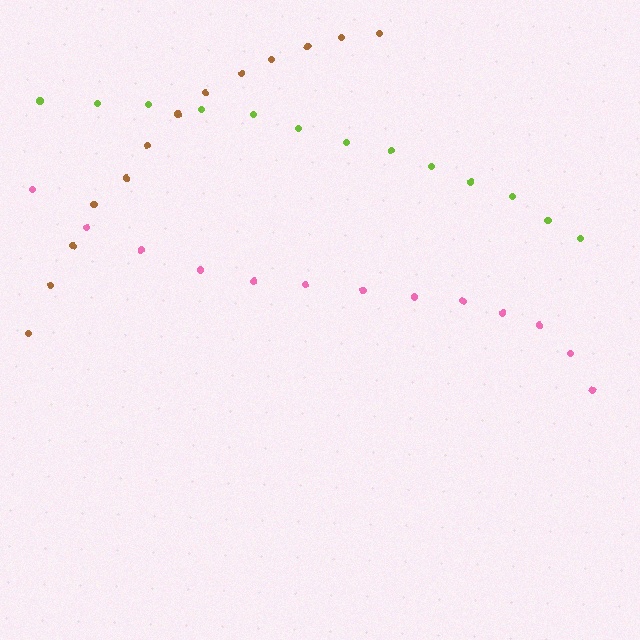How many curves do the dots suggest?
There are 3 distinct paths.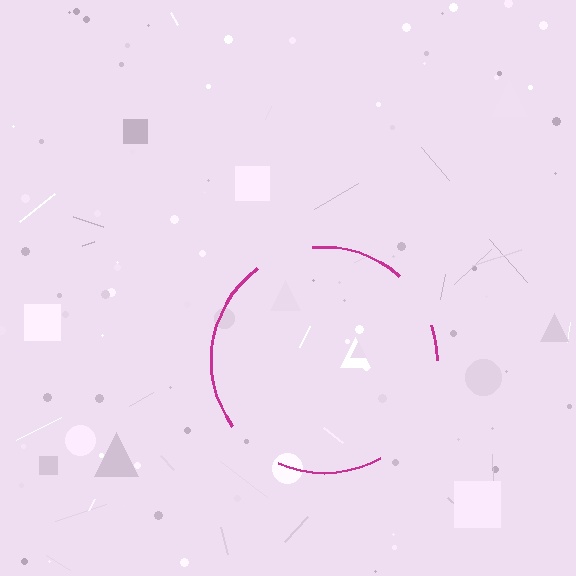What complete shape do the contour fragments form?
The contour fragments form a circle.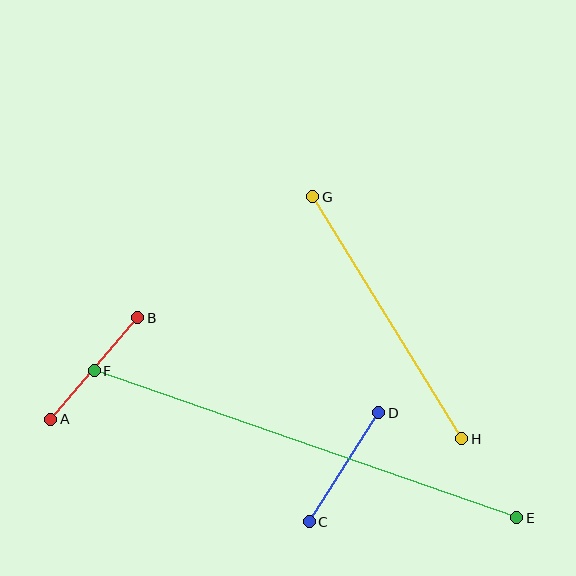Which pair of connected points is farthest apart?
Points E and F are farthest apart.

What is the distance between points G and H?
The distance is approximately 284 pixels.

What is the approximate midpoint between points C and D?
The midpoint is at approximately (344, 467) pixels.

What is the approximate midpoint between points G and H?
The midpoint is at approximately (387, 318) pixels.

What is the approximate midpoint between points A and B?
The midpoint is at approximately (94, 368) pixels.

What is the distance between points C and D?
The distance is approximately 129 pixels.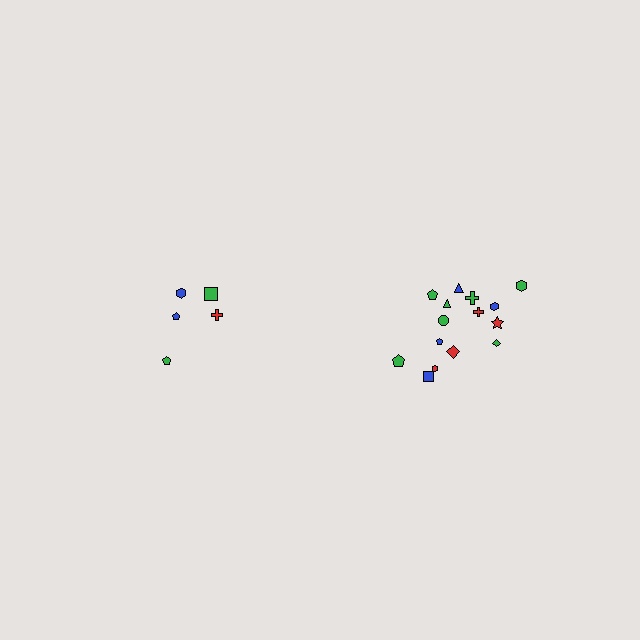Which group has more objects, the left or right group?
The right group.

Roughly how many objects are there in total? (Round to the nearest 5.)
Roughly 20 objects in total.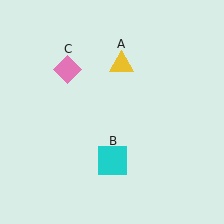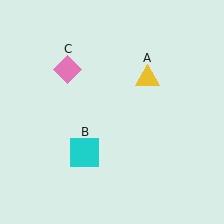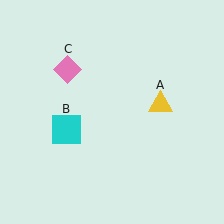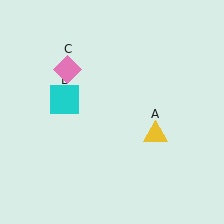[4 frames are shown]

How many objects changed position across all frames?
2 objects changed position: yellow triangle (object A), cyan square (object B).